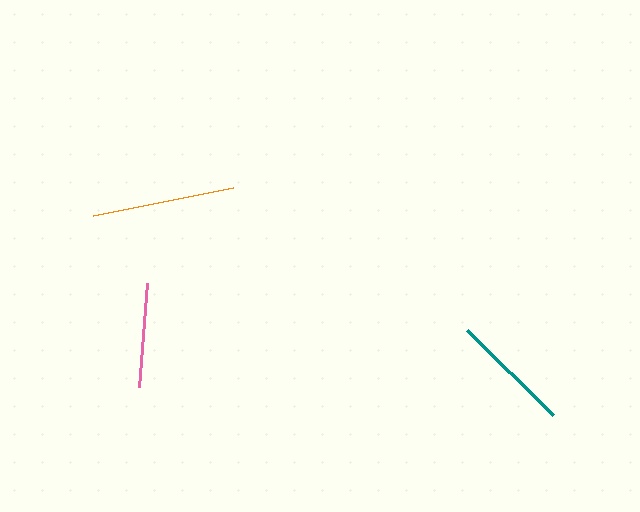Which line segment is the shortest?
The pink line is the shortest at approximately 105 pixels.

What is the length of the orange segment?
The orange segment is approximately 143 pixels long.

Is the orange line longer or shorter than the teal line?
The orange line is longer than the teal line.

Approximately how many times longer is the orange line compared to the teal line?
The orange line is approximately 1.2 times the length of the teal line.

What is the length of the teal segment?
The teal segment is approximately 121 pixels long.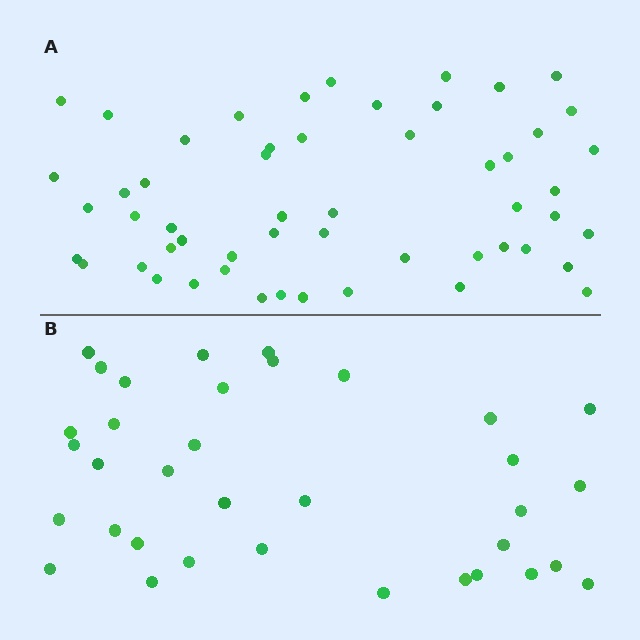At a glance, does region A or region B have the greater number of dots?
Region A (the top region) has more dots.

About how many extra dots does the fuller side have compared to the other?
Region A has approximately 20 more dots than region B.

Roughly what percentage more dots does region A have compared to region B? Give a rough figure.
About 55% more.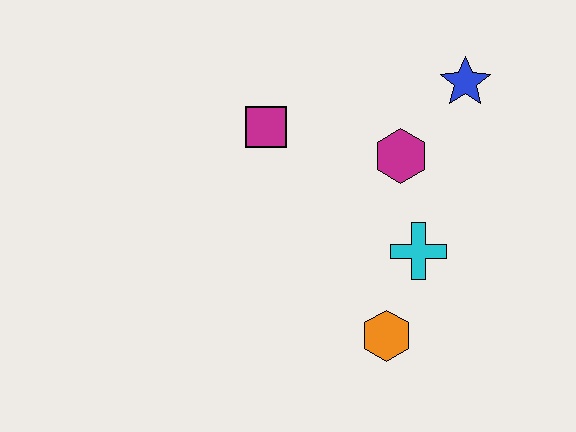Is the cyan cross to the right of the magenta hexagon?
Yes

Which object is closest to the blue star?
The magenta hexagon is closest to the blue star.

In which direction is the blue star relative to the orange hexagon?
The blue star is above the orange hexagon.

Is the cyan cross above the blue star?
No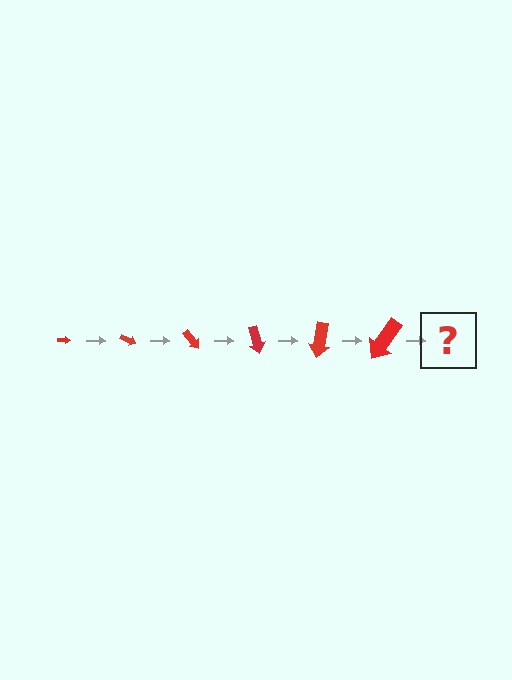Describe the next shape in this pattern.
It should be an arrow, larger than the previous one and rotated 150 degrees from the start.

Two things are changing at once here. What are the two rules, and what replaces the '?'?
The two rules are that the arrow grows larger each step and it rotates 25 degrees each step. The '?' should be an arrow, larger than the previous one and rotated 150 degrees from the start.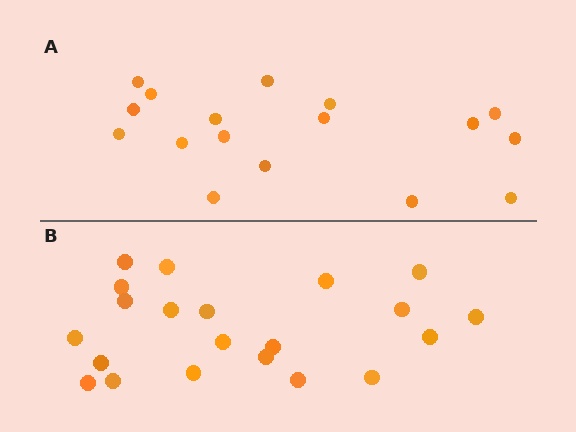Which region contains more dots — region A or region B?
Region B (the bottom region) has more dots.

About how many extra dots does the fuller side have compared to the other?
Region B has about 4 more dots than region A.